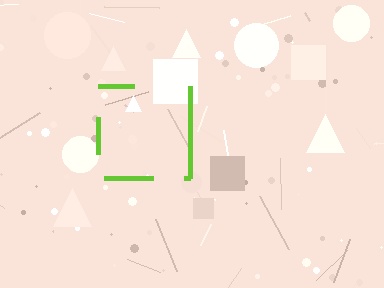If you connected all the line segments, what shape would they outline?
They would outline a square.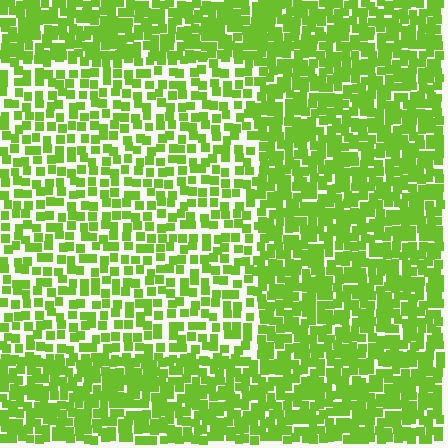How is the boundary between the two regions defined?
The boundary is defined by a change in element density (approximately 1.7x ratio). All elements are the same color, size, and shape.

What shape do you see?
I see a rectangle.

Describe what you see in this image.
The image contains small lime elements arranged at two different densities. A rectangle-shaped region is visible where the elements are less densely packed than the surrounding area.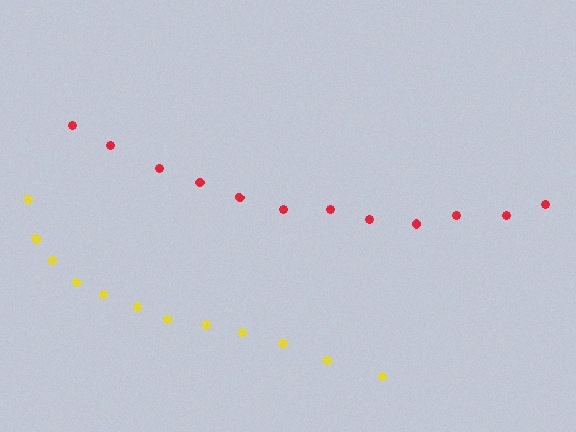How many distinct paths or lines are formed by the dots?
There are 2 distinct paths.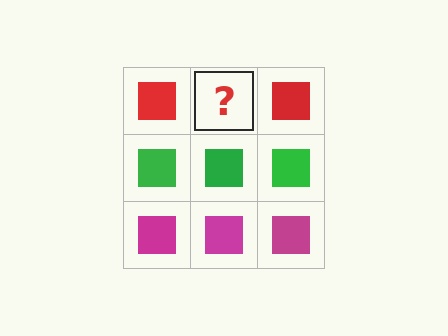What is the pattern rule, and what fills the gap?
The rule is that each row has a consistent color. The gap should be filled with a red square.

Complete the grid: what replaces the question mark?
The question mark should be replaced with a red square.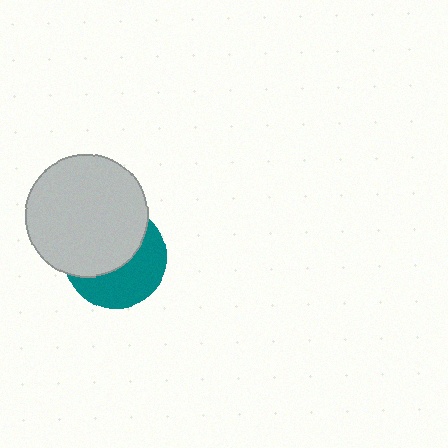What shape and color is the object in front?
The object in front is a light gray circle.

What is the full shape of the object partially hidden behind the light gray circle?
The partially hidden object is a teal circle.